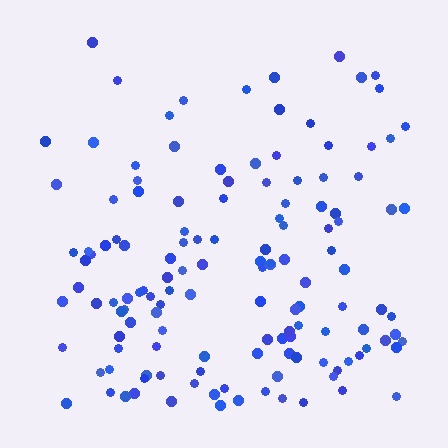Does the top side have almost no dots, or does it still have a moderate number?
Still a moderate number, just noticeably fewer than the bottom.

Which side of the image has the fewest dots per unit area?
The top.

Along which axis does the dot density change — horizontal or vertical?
Vertical.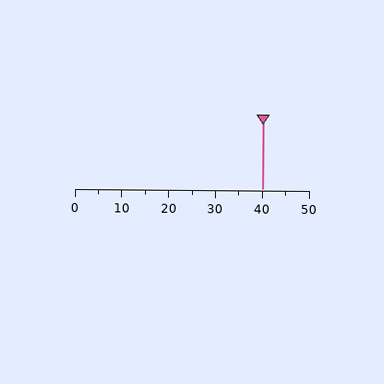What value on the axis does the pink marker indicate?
The marker indicates approximately 40.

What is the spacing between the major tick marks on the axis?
The major ticks are spaced 10 apart.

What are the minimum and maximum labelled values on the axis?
The axis runs from 0 to 50.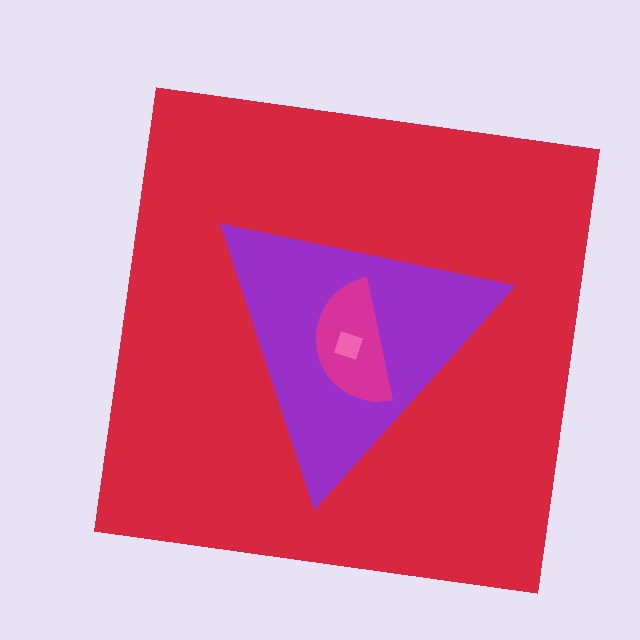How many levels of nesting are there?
4.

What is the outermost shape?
The red square.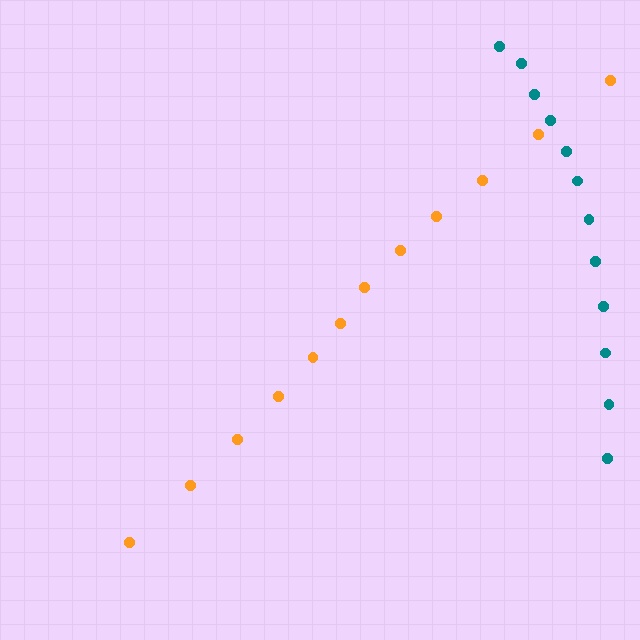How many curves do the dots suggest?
There are 2 distinct paths.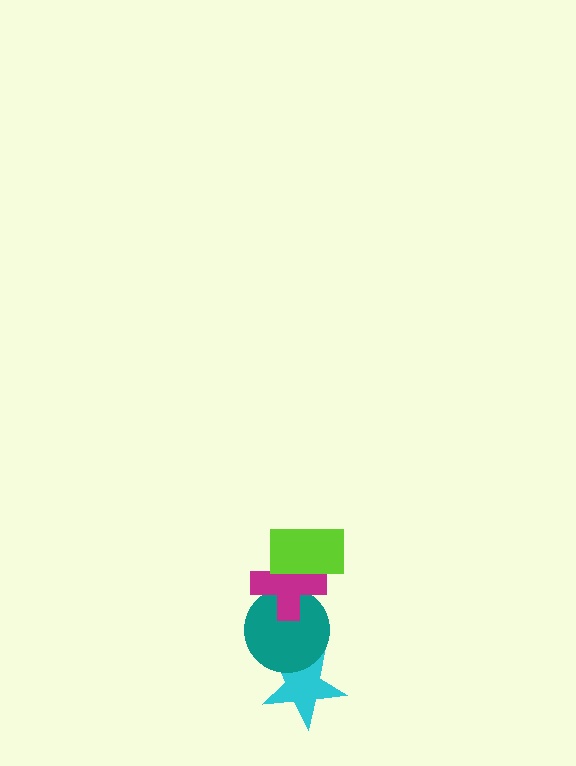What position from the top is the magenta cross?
The magenta cross is 2nd from the top.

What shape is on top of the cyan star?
The teal circle is on top of the cyan star.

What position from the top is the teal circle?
The teal circle is 3rd from the top.